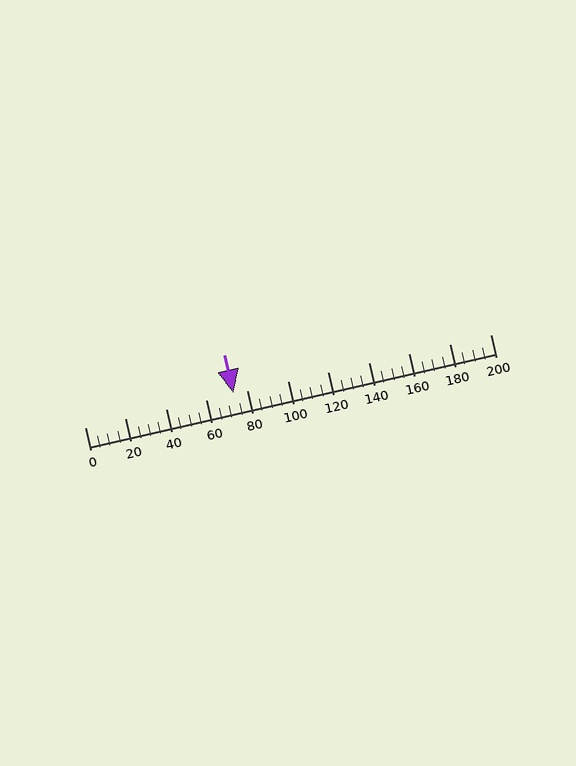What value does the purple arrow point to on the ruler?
The purple arrow points to approximately 73.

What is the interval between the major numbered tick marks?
The major tick marks are spaced 20 units apart.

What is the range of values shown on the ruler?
The ruler shows values from 0 to 200.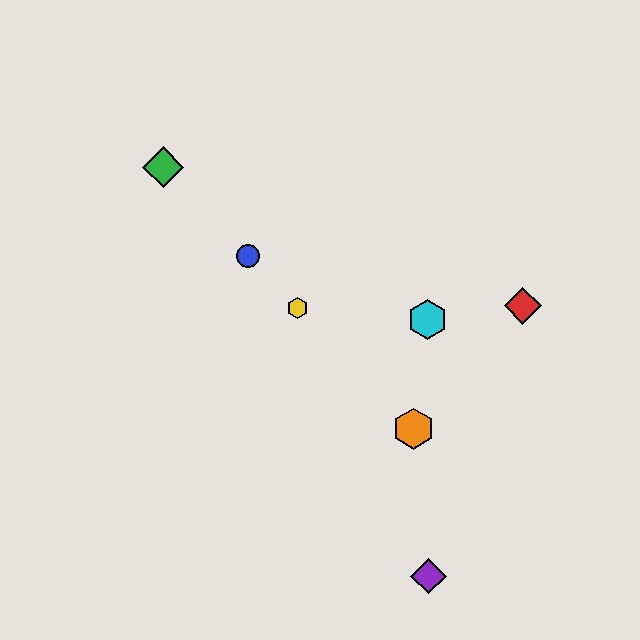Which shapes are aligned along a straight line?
The blue circle, the green diamond, the yellow hexagon, the orange hexagon are aligned along a straight line.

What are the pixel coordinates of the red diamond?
The red diamond is at (523, 306).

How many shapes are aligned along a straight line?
4 shapes (the blue circle, the green diamond, the yellow hexagon, the orange hexagon) are aligned along a straight line.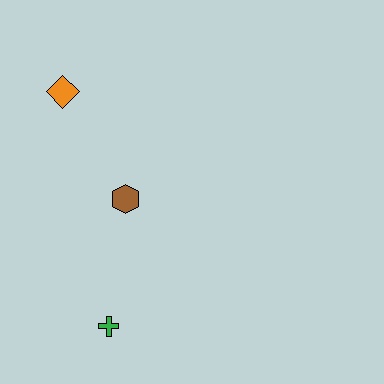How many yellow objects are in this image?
There are no yellow objects.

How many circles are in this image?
There are no circles.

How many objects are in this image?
There are 3 objects.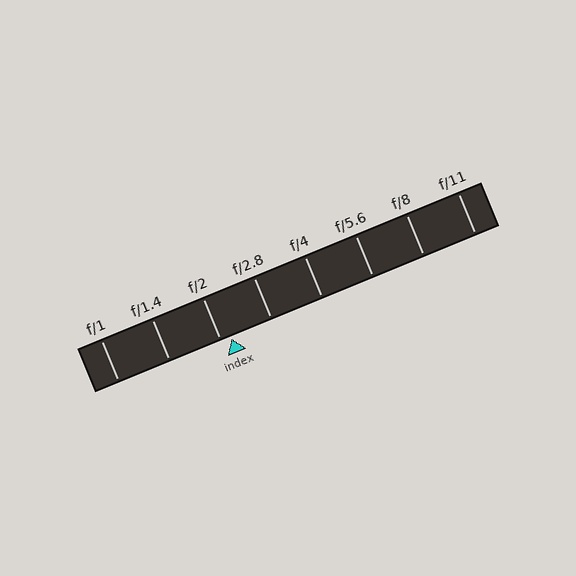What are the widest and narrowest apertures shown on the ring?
The widest aperture shown is f/1 and the narrowest is f/11.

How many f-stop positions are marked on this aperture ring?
There are 8 f-stop positions marked.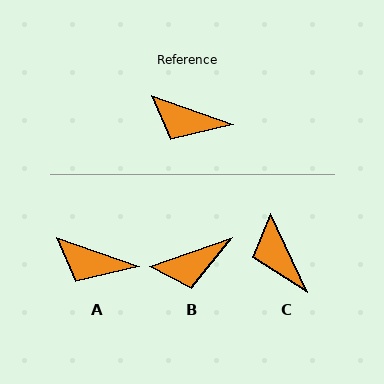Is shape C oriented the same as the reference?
No, it is off by about 46 degrees.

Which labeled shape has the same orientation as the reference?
A.